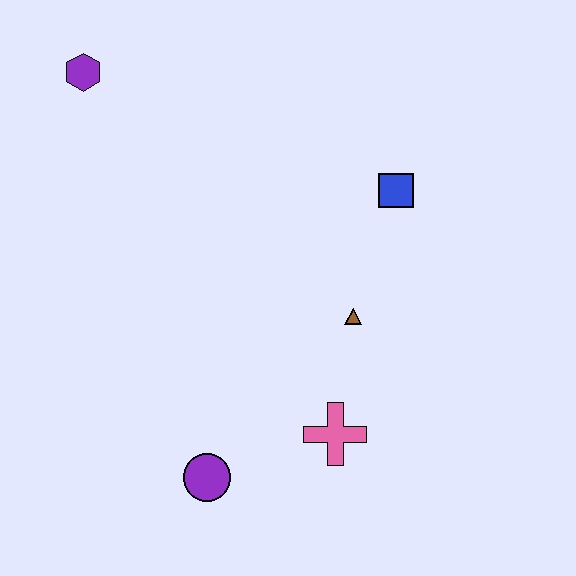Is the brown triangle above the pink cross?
Yes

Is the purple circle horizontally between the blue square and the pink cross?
No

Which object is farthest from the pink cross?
The purple hexagon is farthest from the pink cross.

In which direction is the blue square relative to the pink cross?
The blue square is above the pink cross.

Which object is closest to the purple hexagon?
The blue square is closest to the purple hexagon.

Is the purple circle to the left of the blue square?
Yes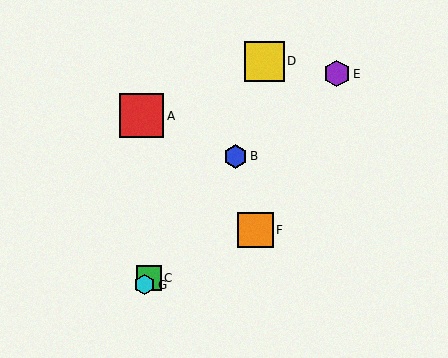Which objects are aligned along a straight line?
Objects B, C, G are aligned along a straight line.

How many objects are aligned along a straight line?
3 objects (B, C, G) are aligned along a straight line.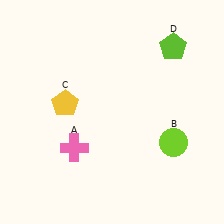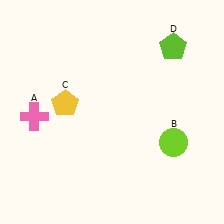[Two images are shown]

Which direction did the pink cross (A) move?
The pink cross (A) moved left.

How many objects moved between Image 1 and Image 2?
1 object moved between the two images.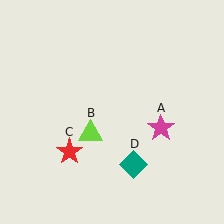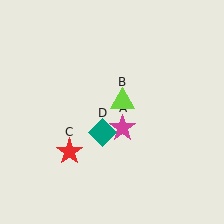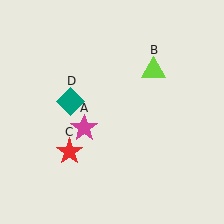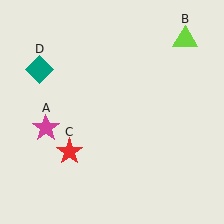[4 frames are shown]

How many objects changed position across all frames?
3 objects changed position: magenta star (object A), lime triangle (object B), teal diamond (object D).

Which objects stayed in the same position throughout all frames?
Red star (object C) remained stationary.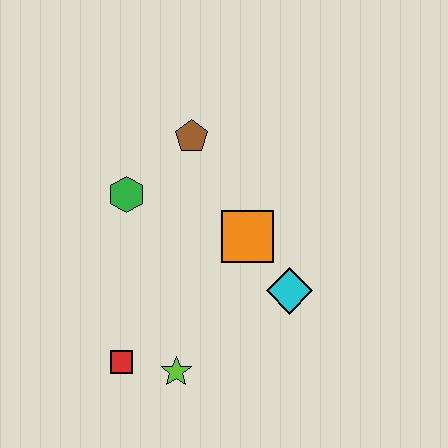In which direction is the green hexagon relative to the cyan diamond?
The green hexagon is to the left of the cyan diamond.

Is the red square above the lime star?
Yes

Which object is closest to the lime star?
The red square is closest to the lime star.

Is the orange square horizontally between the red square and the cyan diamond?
Yes